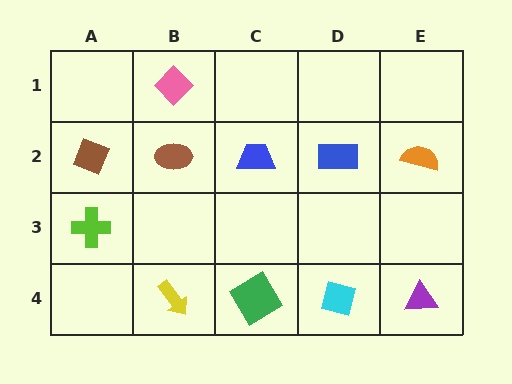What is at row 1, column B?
A pink diamond.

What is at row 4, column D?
A cyan square.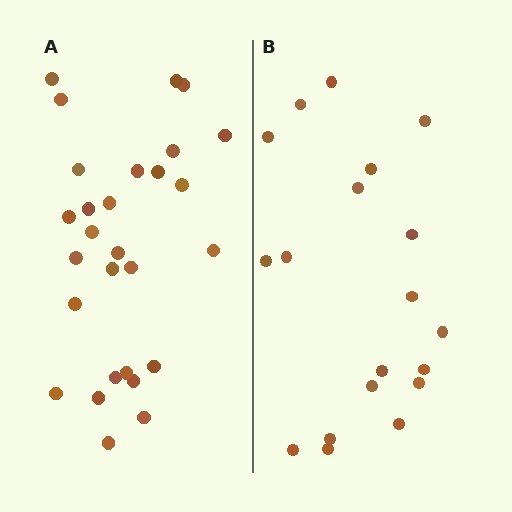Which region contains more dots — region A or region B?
Region A (the left region) has more dots.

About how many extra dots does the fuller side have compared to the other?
Region A has roughly 8 or so more dots than region B.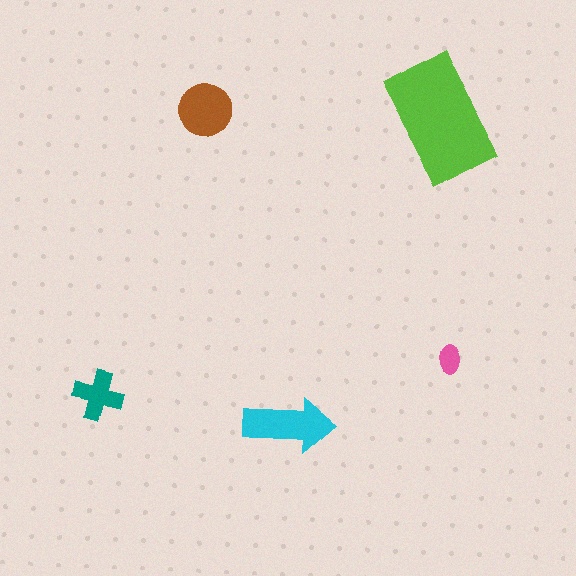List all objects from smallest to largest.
The pink ellipse, the teal cross, the brown circle, the cyan arrow, the lime rectangle.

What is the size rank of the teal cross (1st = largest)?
4th.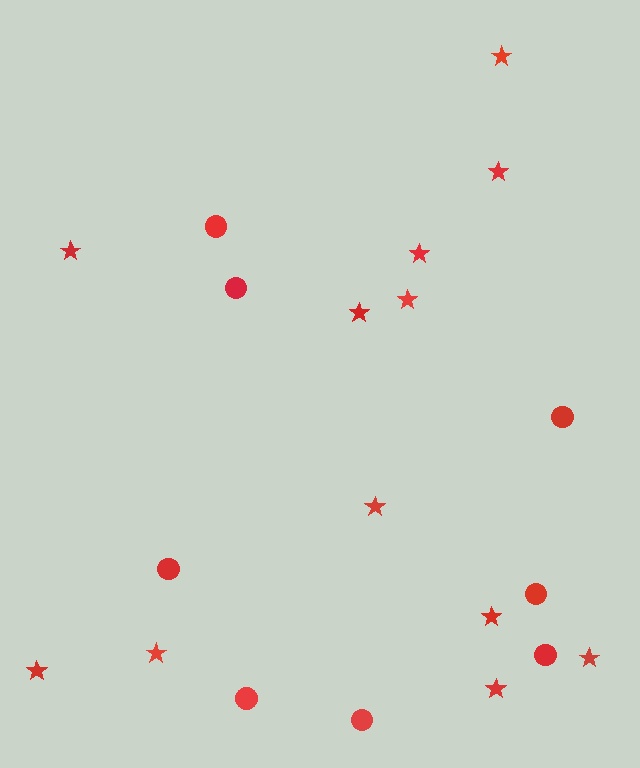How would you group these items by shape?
There are 2 groups: one group of stars (12) and one group of circles (8).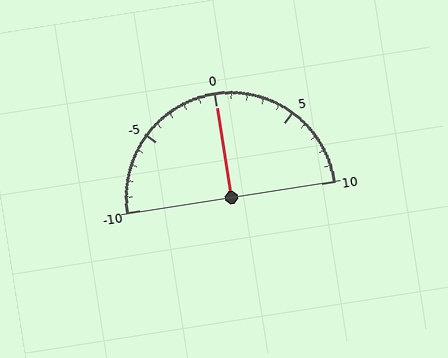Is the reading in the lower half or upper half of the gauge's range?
The reading is in the upper half of the range (-10 to 10).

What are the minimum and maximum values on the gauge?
The gauge ranges from -10 to 10.